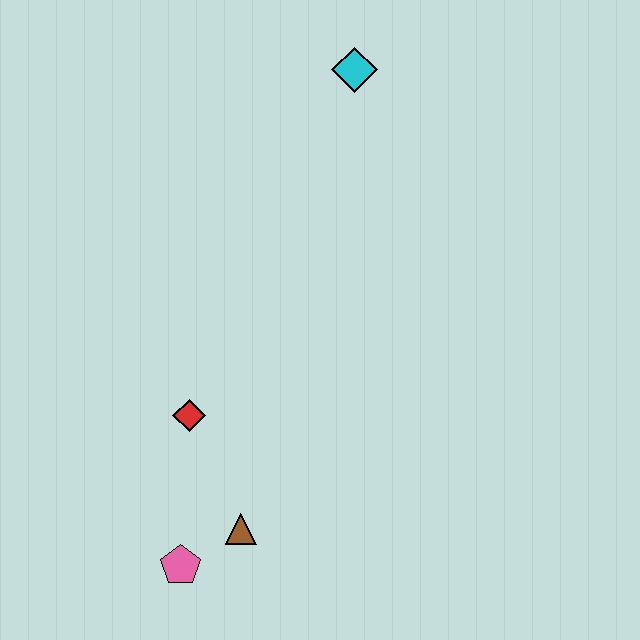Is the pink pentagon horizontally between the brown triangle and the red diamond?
No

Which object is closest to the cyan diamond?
The red diamond is closest to the cyan diamond.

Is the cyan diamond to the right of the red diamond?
Yes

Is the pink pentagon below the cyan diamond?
Yes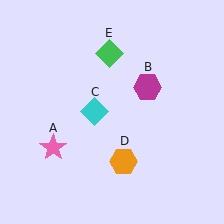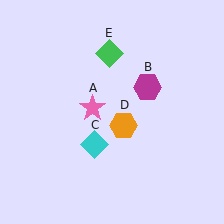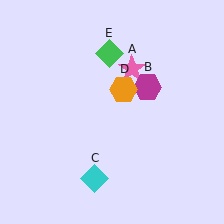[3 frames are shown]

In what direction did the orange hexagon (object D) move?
The orange hexagon (object D) moved up.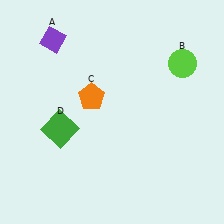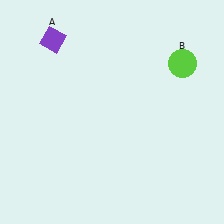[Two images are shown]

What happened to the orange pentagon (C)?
The orange pentagon (C) was removed in Image 2. It was in the top-left area of Image 1.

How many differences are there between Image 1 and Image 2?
There are 2 differences between the two images.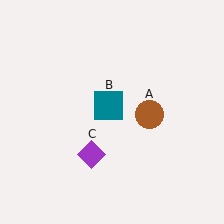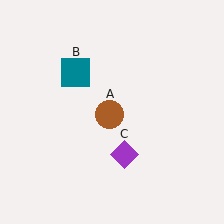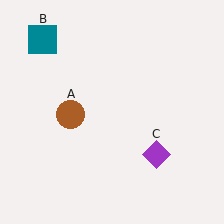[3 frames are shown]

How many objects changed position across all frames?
3 objects changed position: brown circle (object A), teal square (object B), purple diamond (object C).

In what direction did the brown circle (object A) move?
The brown circle (object A) moved left.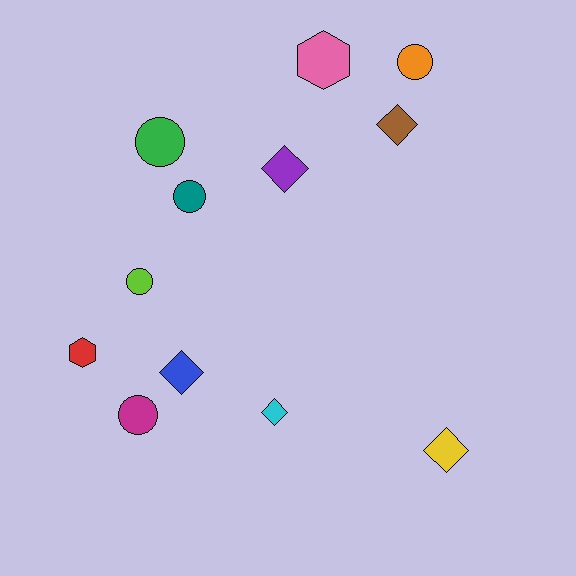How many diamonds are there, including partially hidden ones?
There are 5 diamonds.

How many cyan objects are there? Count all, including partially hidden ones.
There is 1 cyan object.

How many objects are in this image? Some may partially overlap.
There are 12 objects.